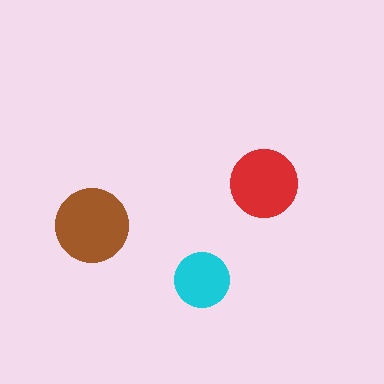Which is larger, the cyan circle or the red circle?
The red one.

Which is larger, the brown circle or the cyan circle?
The brown one.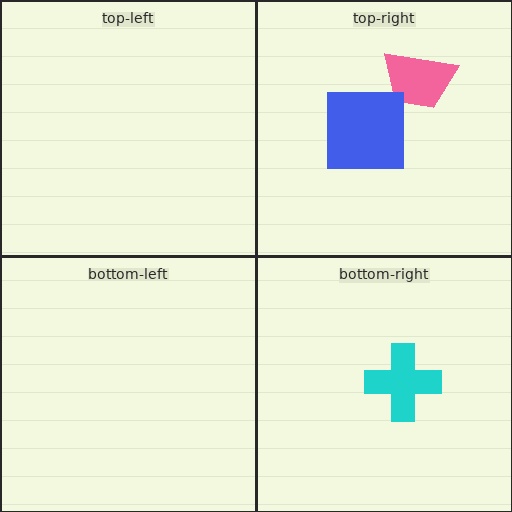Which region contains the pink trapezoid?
The top-right region.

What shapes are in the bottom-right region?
The cyan cross.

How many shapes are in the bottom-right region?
1.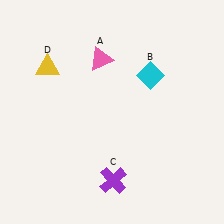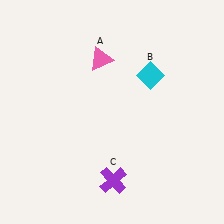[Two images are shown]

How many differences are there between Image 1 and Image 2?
There is 1 difference between the two images.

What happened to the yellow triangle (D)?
The yellow triangle (D) was removed in Image 2. It was in the top-left area of Image 1.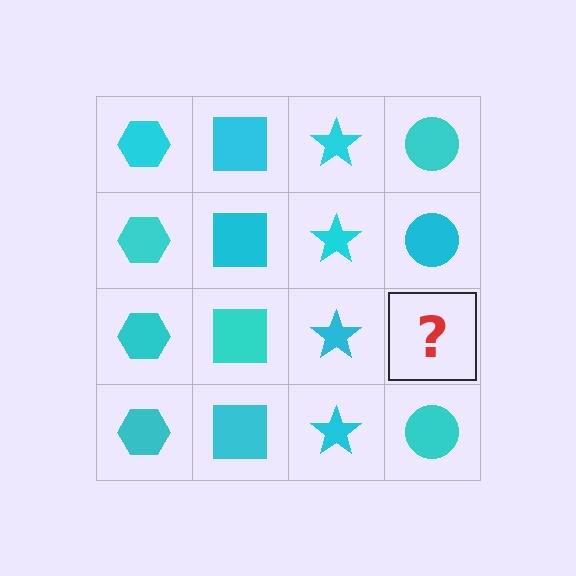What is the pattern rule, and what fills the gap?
The rule is that each column has a consistent shape. The gap should be filled with a cyan circle.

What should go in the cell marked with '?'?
The missing cell should contain a cyan circle.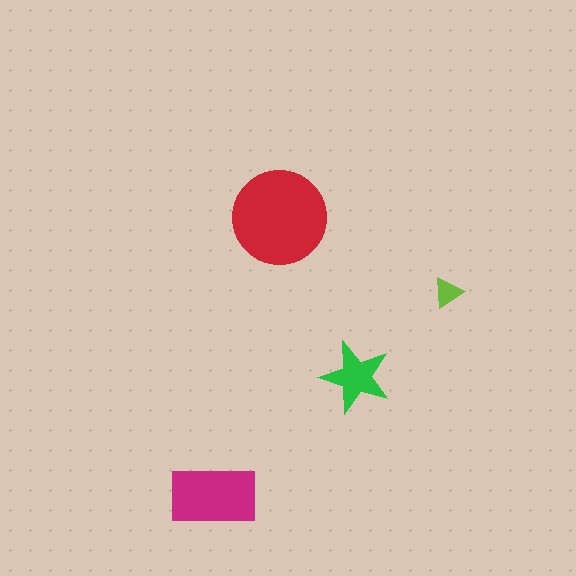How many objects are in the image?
There are 4 objects in the image.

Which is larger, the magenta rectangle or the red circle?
The red circle.